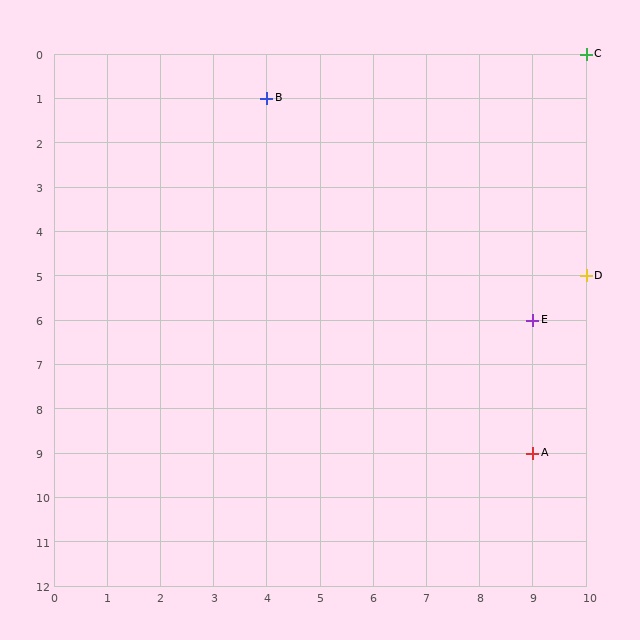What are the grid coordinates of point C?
Point C is at grid coordinates (10, 0).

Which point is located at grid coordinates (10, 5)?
Point D is at (10, 5).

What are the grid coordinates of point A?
Point A is at grid coordinates (9, 9).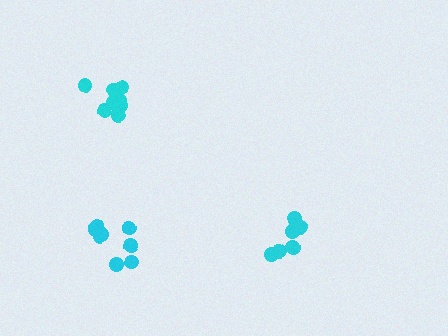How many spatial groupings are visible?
There are 3 spatial groupings.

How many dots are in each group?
Group 1: 8 dots, Group 2: 8 dots, Group 3: 7 dots (23 total).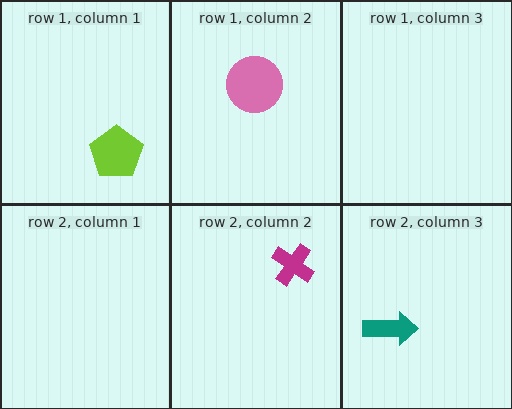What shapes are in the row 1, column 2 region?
The pink circle.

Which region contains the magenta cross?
The row 2, column 2 region.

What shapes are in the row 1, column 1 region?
The lime pentagon.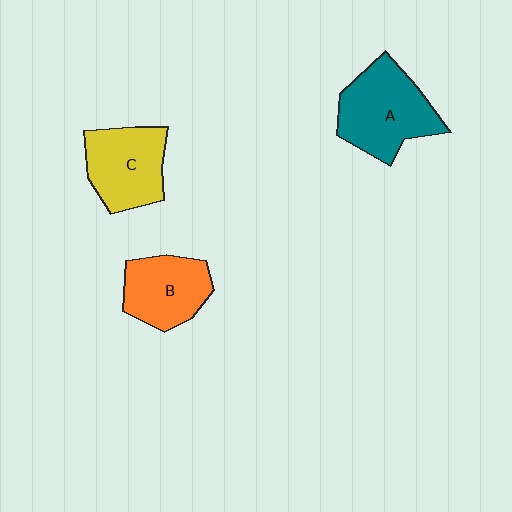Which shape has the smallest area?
Shape B (orange).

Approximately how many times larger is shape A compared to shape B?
Approximately 1.3 times.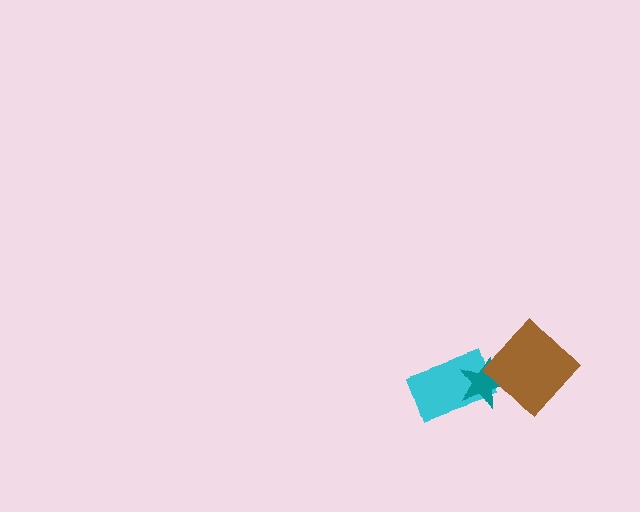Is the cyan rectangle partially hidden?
Yes, it is partially covered by another shape.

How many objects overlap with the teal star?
2 objects overlap with the teal star.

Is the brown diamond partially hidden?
No, no other shape covers it.